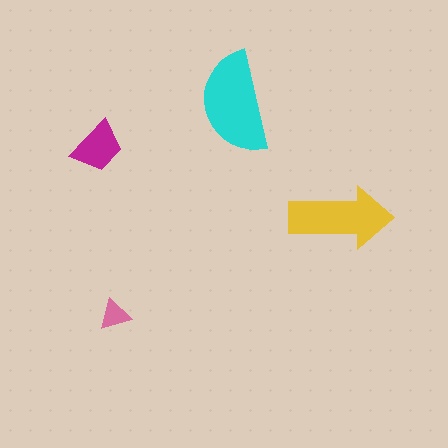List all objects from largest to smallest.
The cyan semicircle, the yellow arrow, the magenta trapezoid, the pink triangle.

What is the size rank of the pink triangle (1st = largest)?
4th.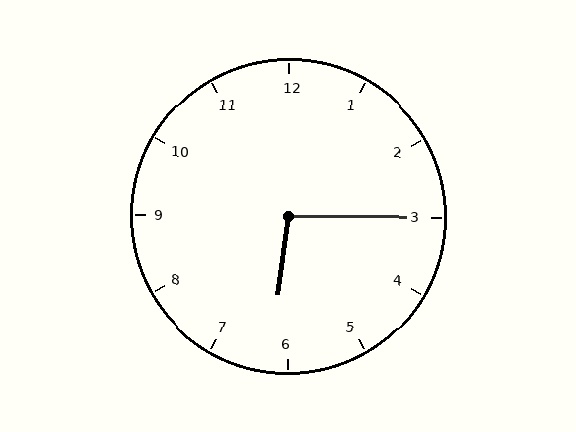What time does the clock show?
6:15.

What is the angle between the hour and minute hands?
Approximately 98 degrees.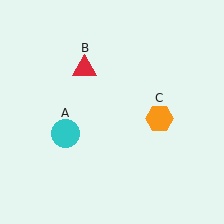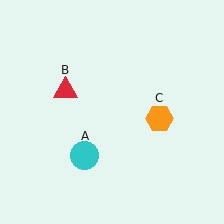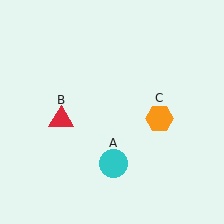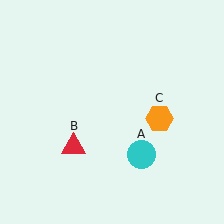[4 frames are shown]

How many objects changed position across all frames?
2 objects changed position: cyan circle (object A), red triangle (object B).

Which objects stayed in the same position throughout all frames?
Orange hexagon (object C) remained stationary.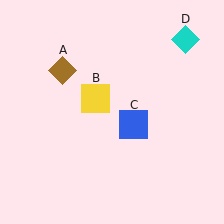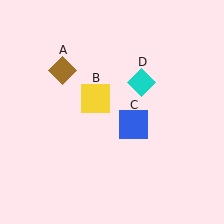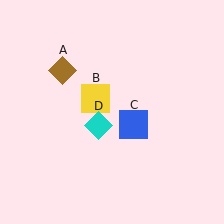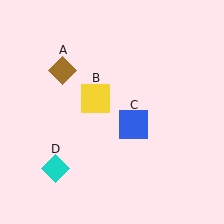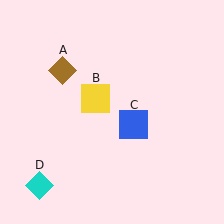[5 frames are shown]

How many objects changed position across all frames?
1 object changed position: cyan diamond (object D).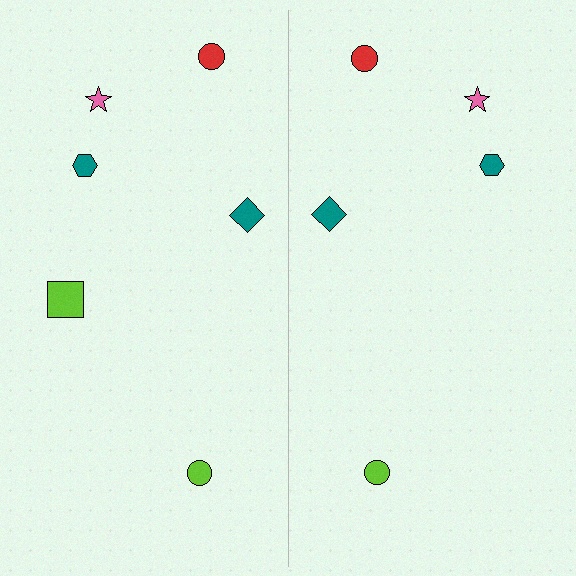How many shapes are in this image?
There are 11 shapes in this image.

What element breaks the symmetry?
A lime square is missing from the right side.